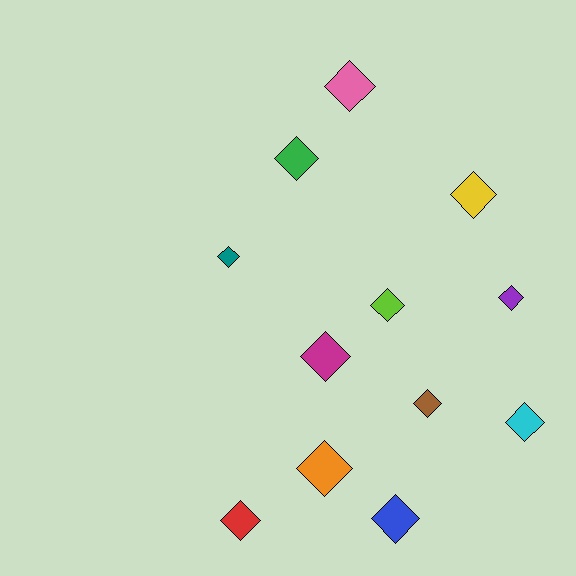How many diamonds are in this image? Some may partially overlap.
There are 12 diamonds.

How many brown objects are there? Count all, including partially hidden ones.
There is 1 brown object.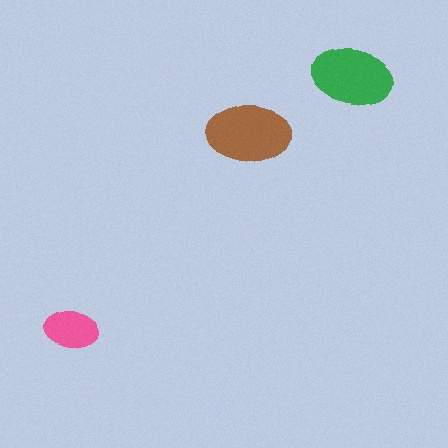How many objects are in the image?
There are 3 objects in the image.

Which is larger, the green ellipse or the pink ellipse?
The green one.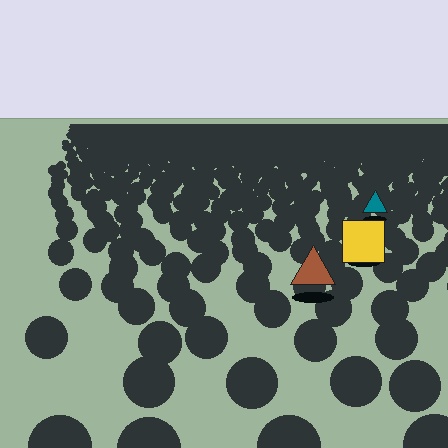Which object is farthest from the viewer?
The teal triangle is farthest from the viewer. It appears smaller and the ground texture around it is denser.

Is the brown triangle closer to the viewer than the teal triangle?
Yes. The brown triangle is closer — you can tell from the texture gradient: the ground texture is coarser near it.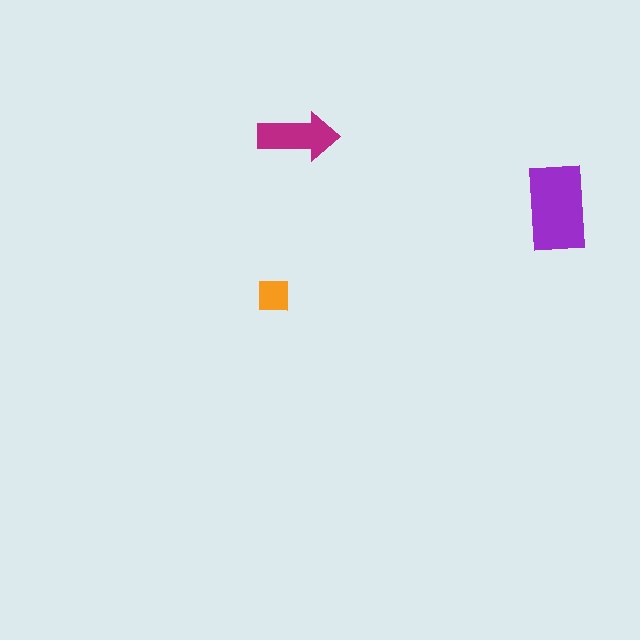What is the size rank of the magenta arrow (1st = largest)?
2nd.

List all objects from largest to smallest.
The purple rectangle, the magenta arrow, the orange square.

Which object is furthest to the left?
The orange square is leftmost.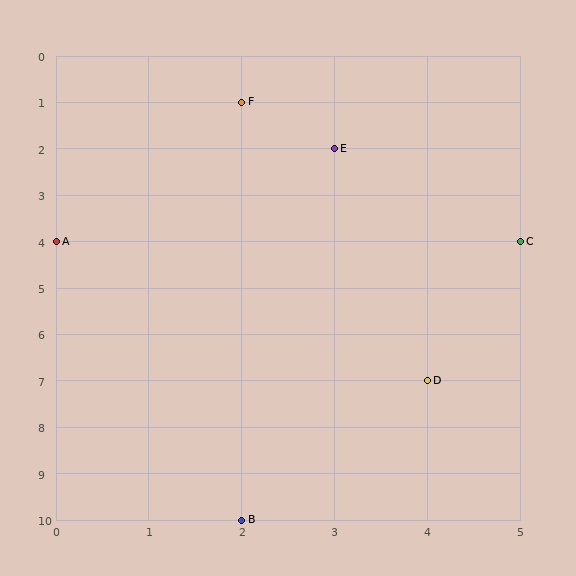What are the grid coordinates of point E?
Point E is at grid coordinates (3, 2).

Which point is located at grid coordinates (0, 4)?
Point A is at (0, 4).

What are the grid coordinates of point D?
Point D is at grid coordinates (4, 7).